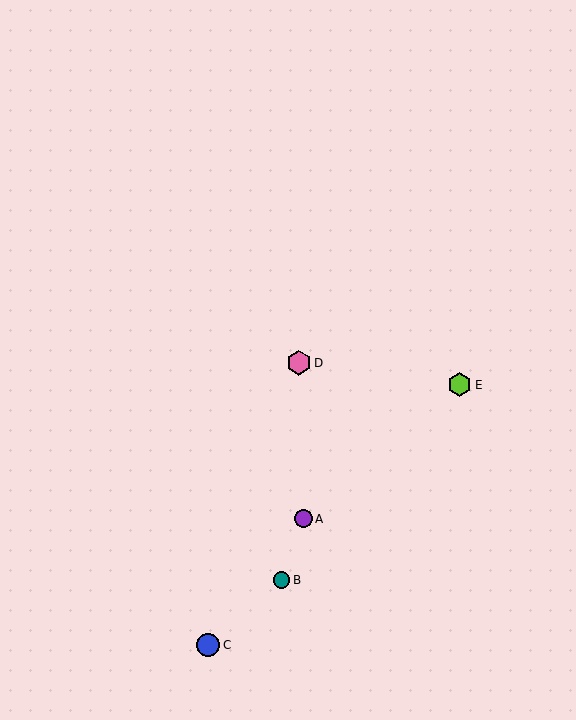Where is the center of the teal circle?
The center of the teal circle is at (281, 580).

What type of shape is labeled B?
Shape B is a teal circle.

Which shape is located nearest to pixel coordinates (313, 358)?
The pink hexagon (labeled D) at (299, 363) is nearest to that location.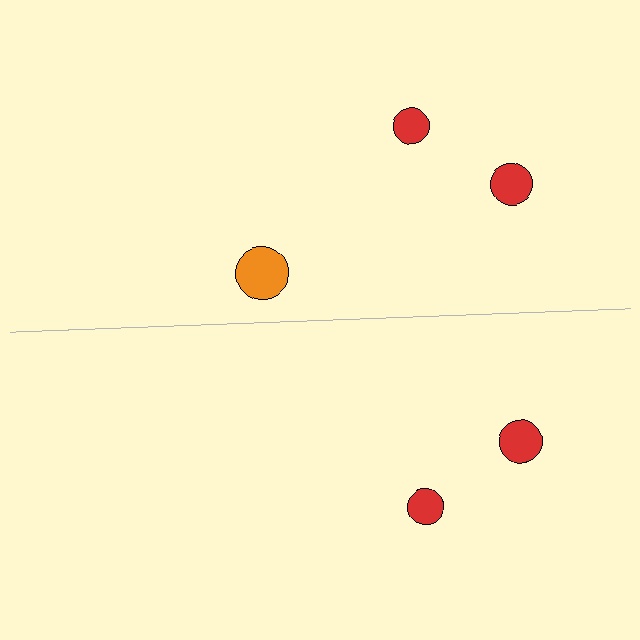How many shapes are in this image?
There are 5 shapes in this image.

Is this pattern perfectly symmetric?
No, the pattern is not perfectly symmetric. A orange circle is missing from the bottom side.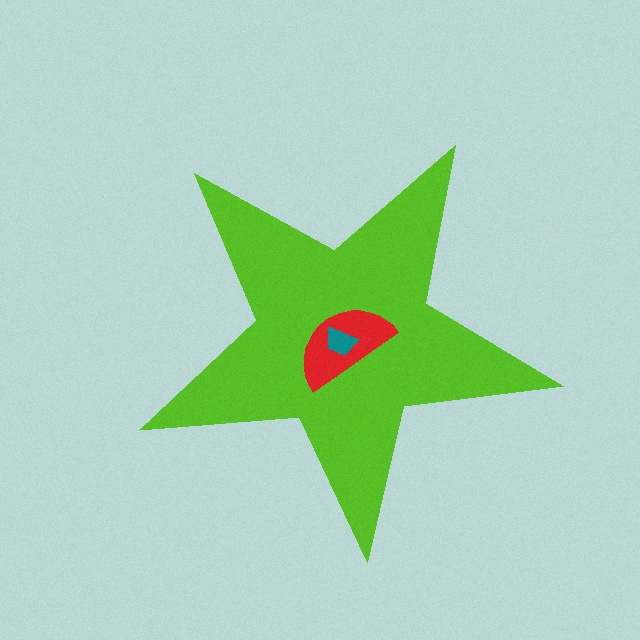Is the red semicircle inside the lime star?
Yes.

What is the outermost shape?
The lime star.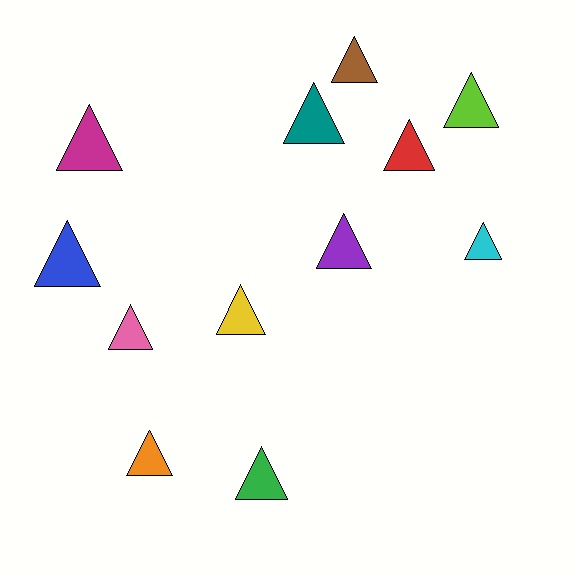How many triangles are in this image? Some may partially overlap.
There are 12 triangles.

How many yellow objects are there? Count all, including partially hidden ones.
There is 1 yellow object.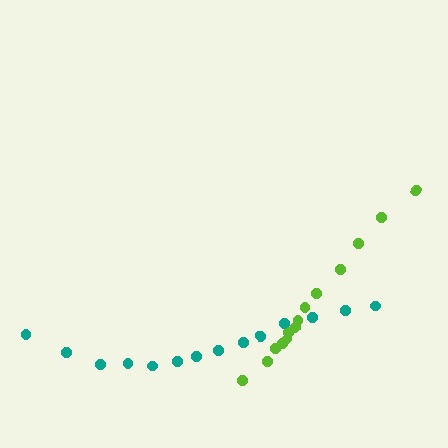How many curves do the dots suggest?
There are 2 distinct paths.